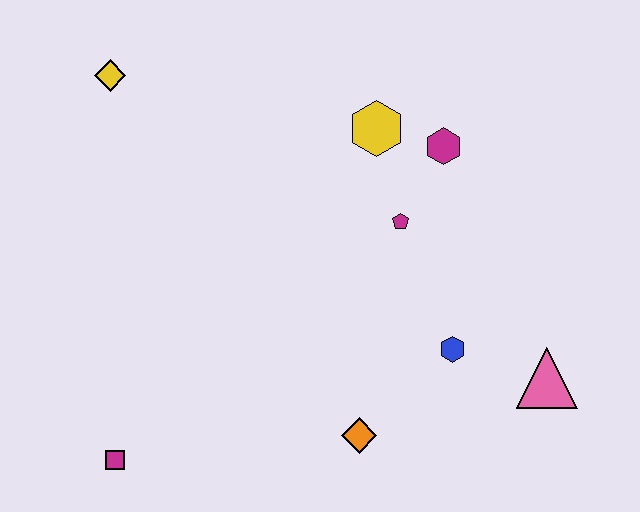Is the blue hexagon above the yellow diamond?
No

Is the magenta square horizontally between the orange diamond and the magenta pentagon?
No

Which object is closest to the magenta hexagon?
The yellow hexagon is closest to the magenta hexagon.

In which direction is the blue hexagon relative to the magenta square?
The blue hexagon is to the right of the magenta square.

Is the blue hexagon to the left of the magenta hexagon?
No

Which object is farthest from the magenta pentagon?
The magenta square is farthest from the magenta pentagon.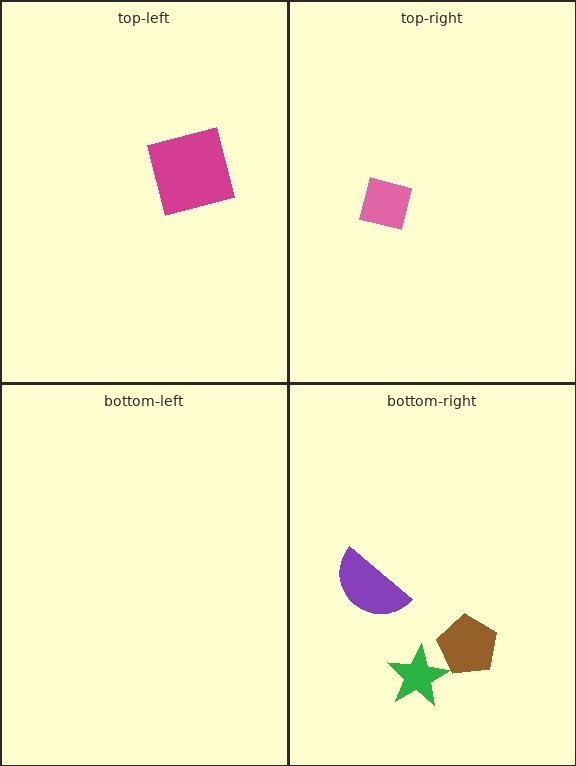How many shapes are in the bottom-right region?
3.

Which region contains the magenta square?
The top-left region.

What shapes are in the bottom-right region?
The purple semicircle, the brown pentagon, the green star.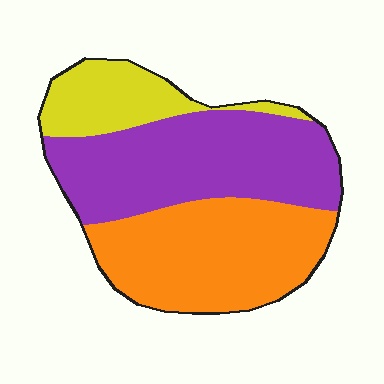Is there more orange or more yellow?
Orange.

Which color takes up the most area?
Purple, at roughly 45%.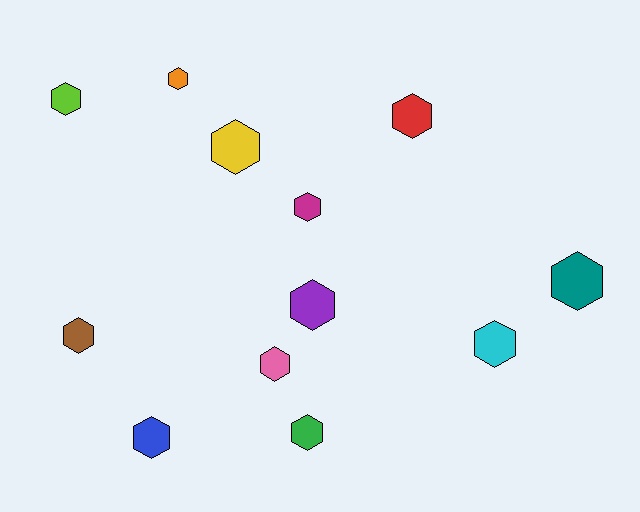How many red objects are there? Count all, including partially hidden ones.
There is 1 red object.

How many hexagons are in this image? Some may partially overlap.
There are 12 hexagons.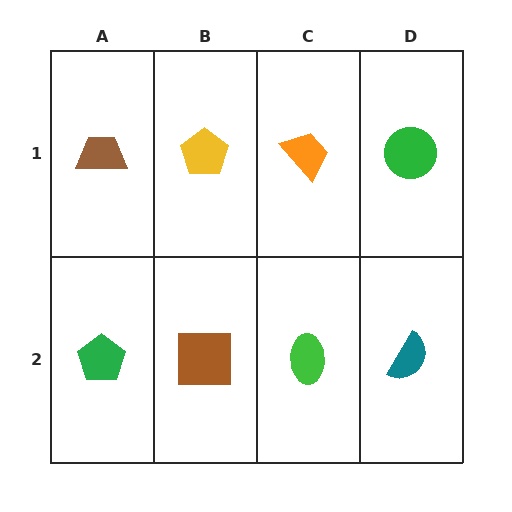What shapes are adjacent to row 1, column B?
A brown square (row 2, column B), a brown trapezoid (row 1, column A), an orange trapezoid (row 1, column C).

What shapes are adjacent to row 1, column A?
A green pentagon (row 2, column A), a yellow pentagon (row 1, column B).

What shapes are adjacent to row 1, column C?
A green ellipse (row 2, column C), a yellow pentagon (row 1, column B), a green circle (row 1, column D).